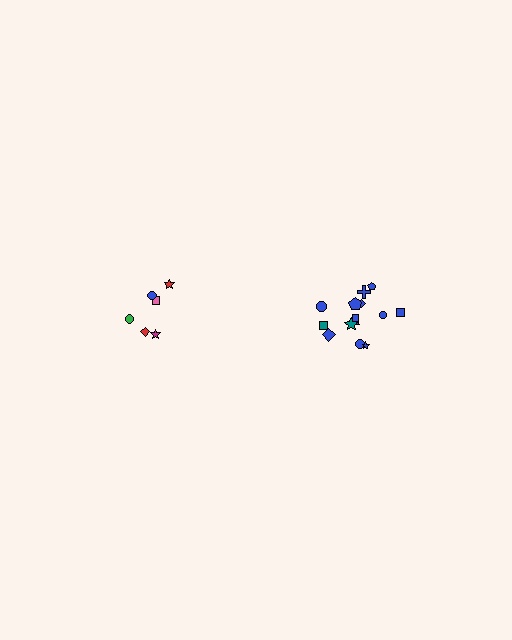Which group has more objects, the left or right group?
The right group.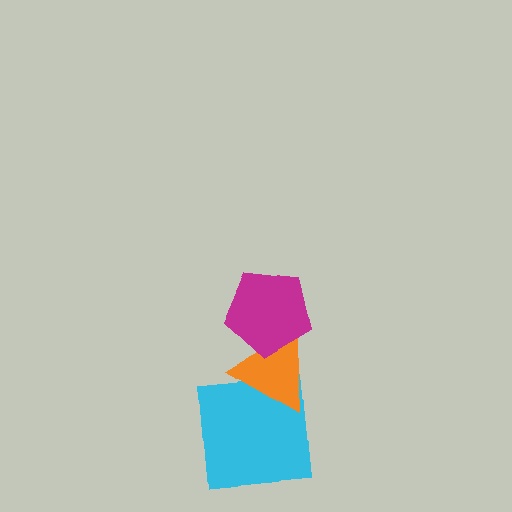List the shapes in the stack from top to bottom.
From top to bottom: the magenta pentagon, the orange triangle, the cyan square.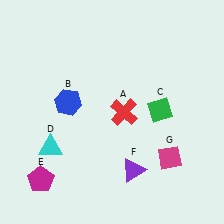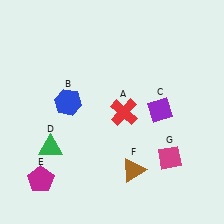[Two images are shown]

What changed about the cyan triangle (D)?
In Image 1, D is cyan. In Image 2, it changed to green.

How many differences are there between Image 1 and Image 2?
There are 3 differences between the two images.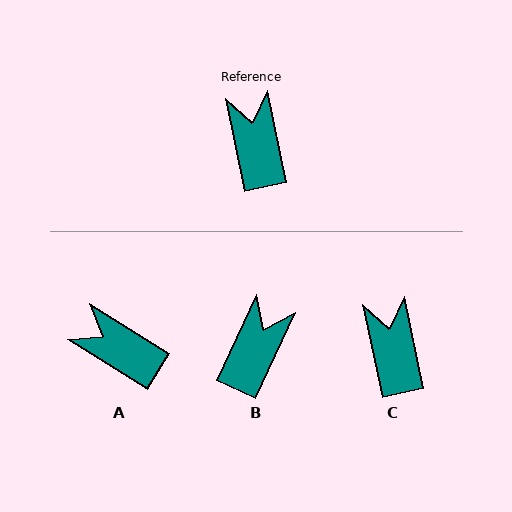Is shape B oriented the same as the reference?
No, it is off by about 37 degrees.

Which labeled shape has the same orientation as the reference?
C.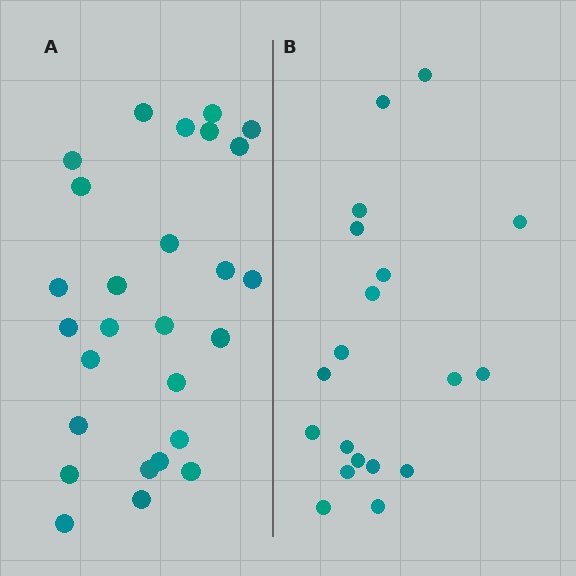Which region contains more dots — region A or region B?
Region A (the left region) has more dots.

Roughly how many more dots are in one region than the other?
Region A has roughly 8 or so more dots than region B.